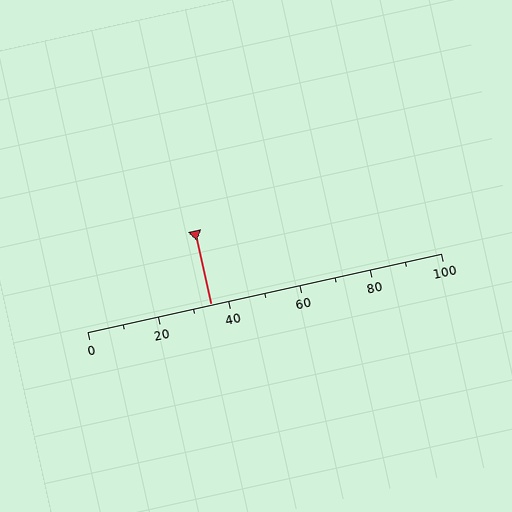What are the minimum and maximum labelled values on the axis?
The axis runs from 0 to 100.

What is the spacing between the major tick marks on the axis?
The major ticks are spaced 20 apart.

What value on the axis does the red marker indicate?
The marker indicates approximately 35.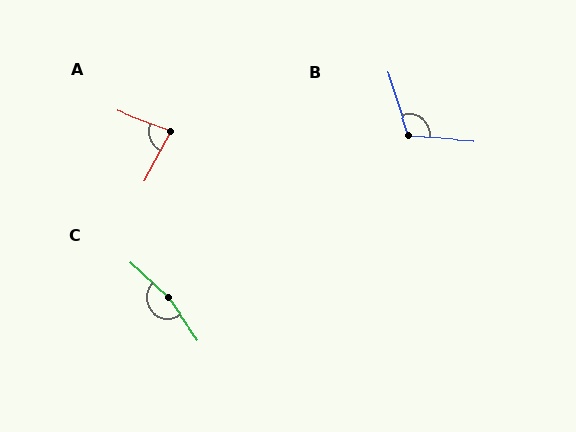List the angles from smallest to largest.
A (82°), B (112°), C (169°).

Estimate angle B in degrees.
Approximately 112 degrees.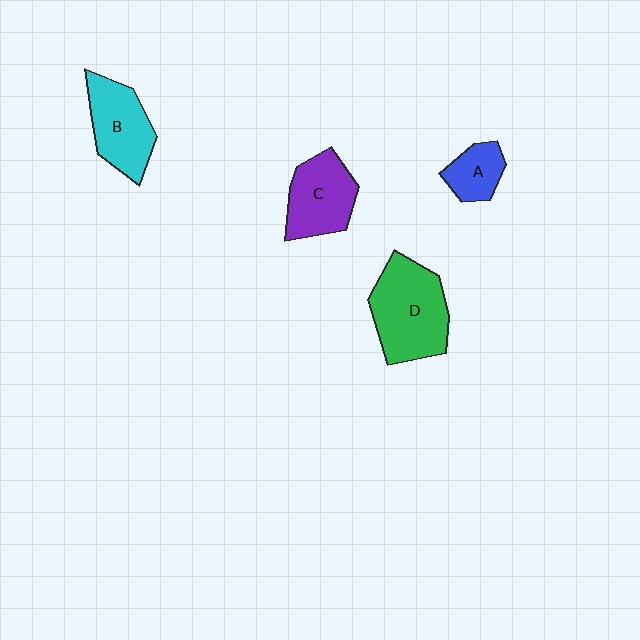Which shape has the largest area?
Shape D (green).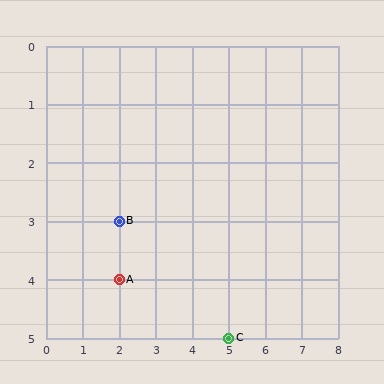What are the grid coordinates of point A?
Point A is at grid coordinates (2, 4).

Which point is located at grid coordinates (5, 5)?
Point C is at (5, 5).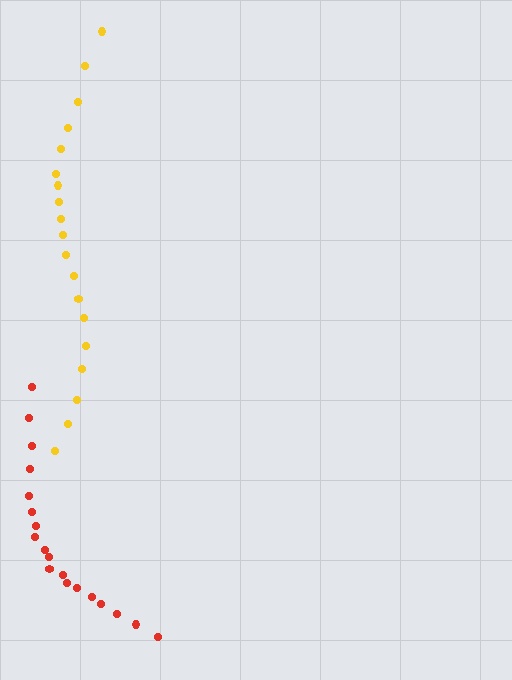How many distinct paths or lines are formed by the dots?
There are 2 distinct paths.